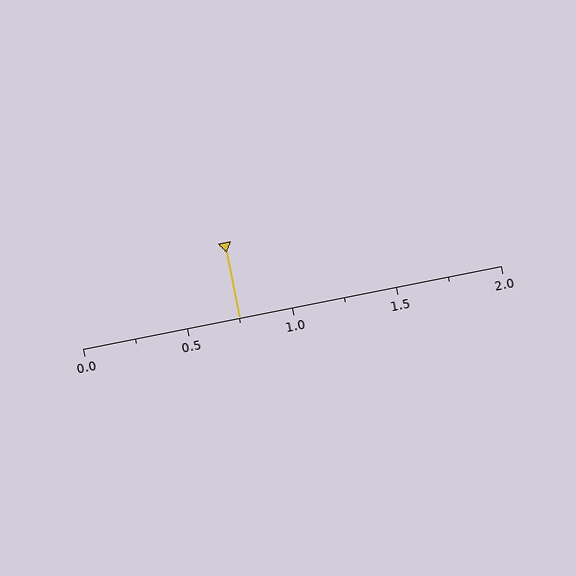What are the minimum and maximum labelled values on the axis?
The axis runs from 0.0 to 2.0.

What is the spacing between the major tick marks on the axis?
The major ticks are spaced 0.5 apart.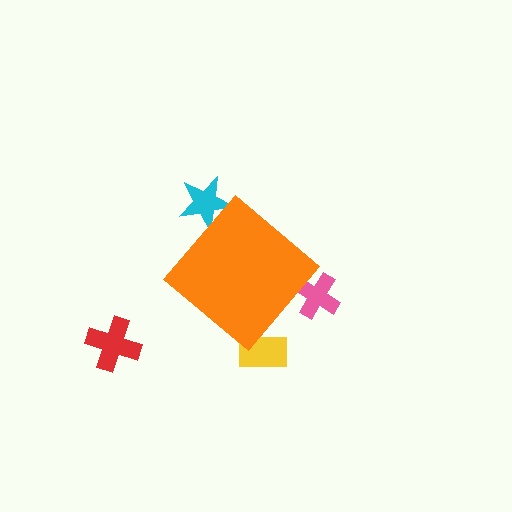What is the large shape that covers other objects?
An orange diamond.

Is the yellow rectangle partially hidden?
Yes, the yellow rectangle is partially hidden behind the orange diamond.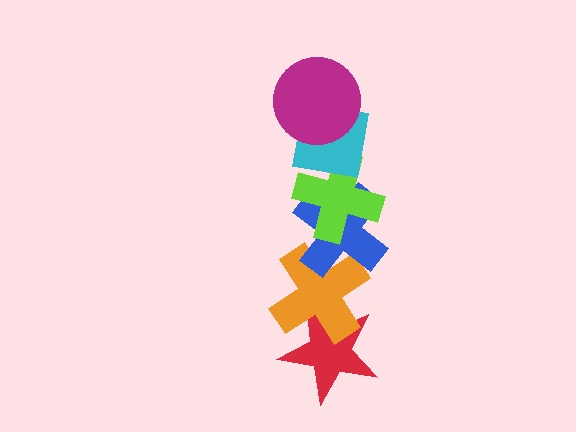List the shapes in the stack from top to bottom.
From top to bottom: the magenta circle, the cyan square, the lime cross, the blue cross, the orange cross, the red star.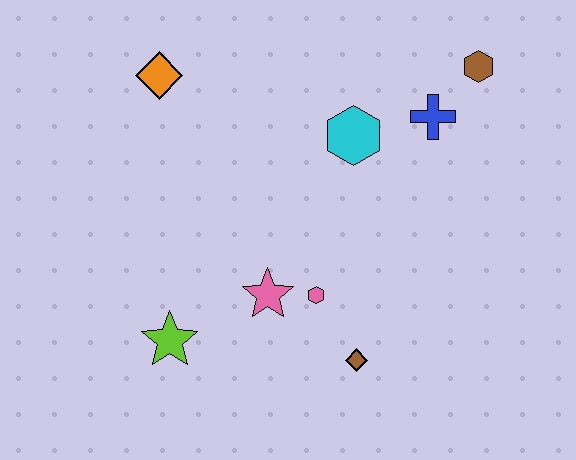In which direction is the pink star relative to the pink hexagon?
The pink star is to the left of the pink hexagon.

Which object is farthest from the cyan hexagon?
The lime star is farthest from the cyan hexagon.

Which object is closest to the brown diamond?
The pink hexagon is closest to the brown diamond.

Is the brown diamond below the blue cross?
Yes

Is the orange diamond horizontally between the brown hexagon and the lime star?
No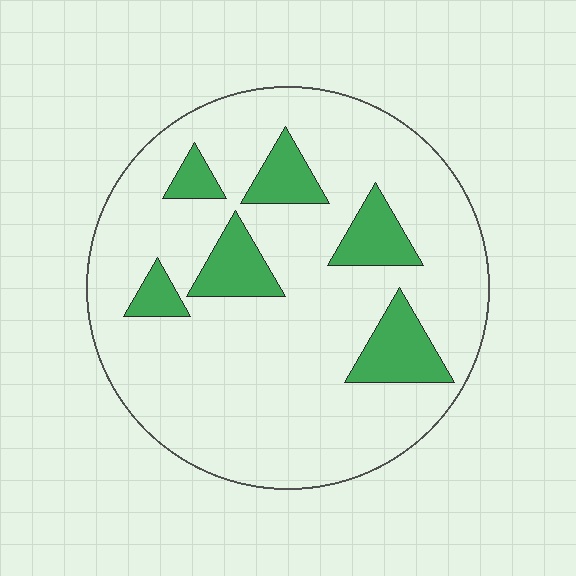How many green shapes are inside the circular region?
6.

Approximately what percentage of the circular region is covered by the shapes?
Approximately 15%.